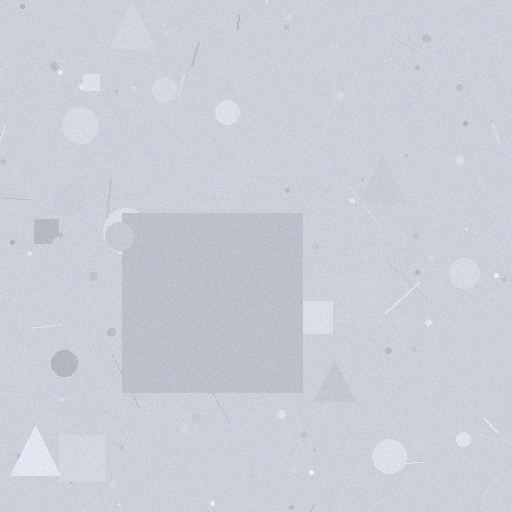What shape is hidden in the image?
A square is hidden in the image.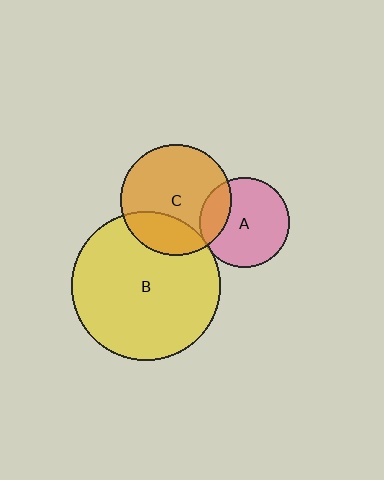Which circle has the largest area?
Circle B (yellow).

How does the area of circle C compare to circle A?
Approximately 1.5 times.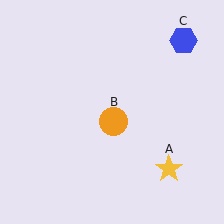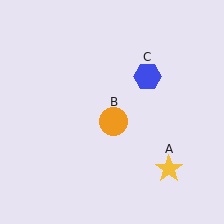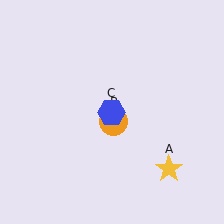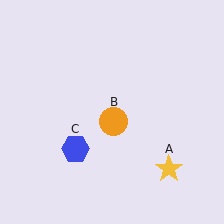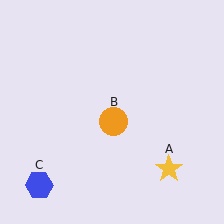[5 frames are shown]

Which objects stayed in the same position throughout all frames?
Yellow star (object A) and orange circle (object B) remained stationary.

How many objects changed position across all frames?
1 object changed position: blue hexagon (object C).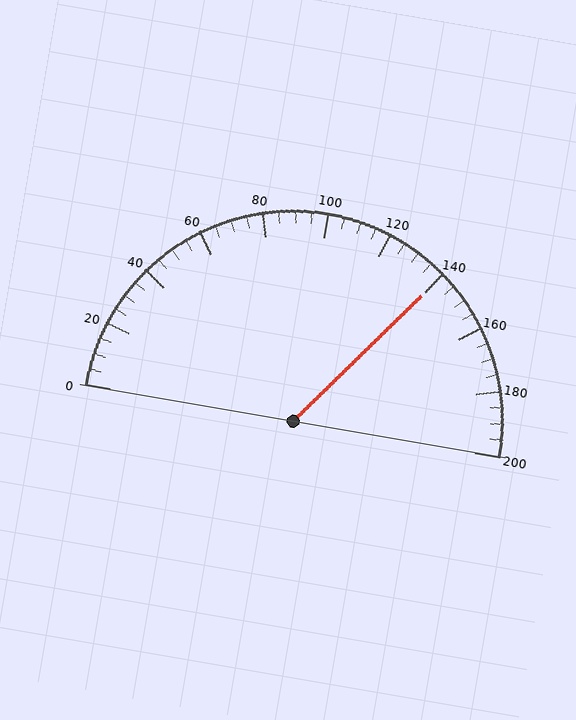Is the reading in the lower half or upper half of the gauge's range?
The reading is in the upper half of the range (0 to 200).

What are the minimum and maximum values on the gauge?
The gauge ranges from 0 to 200.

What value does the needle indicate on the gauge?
The needle indicates approximately 140.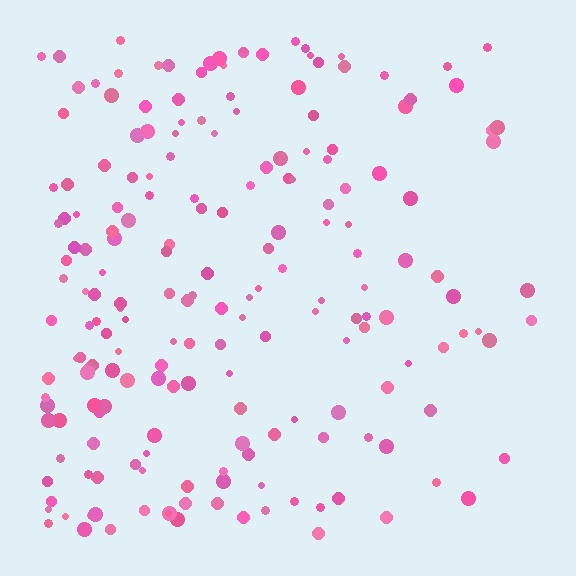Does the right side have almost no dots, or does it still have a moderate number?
Still a moderate number, just noticeably fewer than the left.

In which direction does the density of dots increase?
From right to left, with the left side densest.